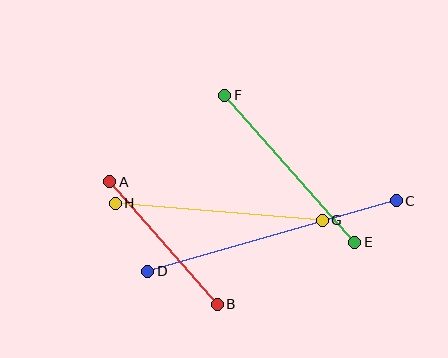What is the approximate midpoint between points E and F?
The midpoint is at approximately (290, 169) pixels.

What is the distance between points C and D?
The distance is approximately 258 pixels.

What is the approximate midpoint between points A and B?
The midpoint is at approximately (164, 243) pixels.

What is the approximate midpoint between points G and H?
The midpoint is at approximately (219, 212) pixels.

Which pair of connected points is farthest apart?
Points C and D are farthest apart.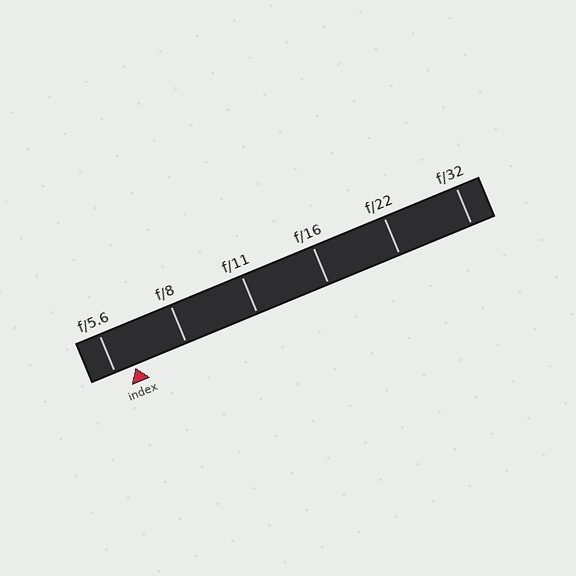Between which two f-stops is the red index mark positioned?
The index mark is between f/5.6 and f/8.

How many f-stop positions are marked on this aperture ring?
There are 6 f-stop positions marked.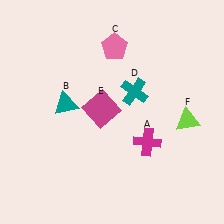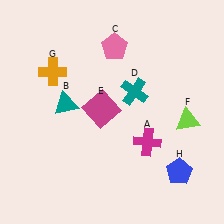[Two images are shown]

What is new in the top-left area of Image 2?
An orange cross (G) was added in the top-left area of Image 2.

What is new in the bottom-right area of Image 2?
A blue pentagon (H) was added in the bottom-right area of Image 2.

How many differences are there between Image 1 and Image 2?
There are 2 differences between the two images.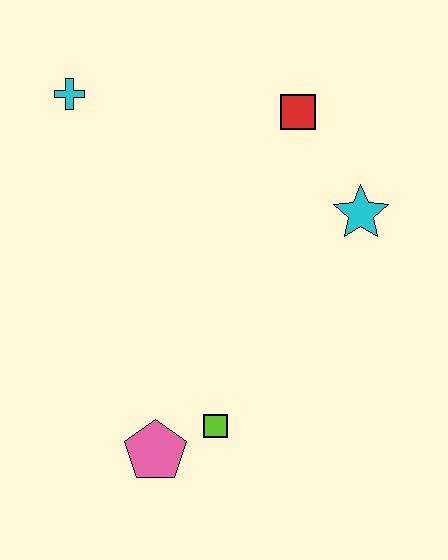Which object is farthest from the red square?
The pink pentagon is farthest from the red square.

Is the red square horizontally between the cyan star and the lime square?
Yes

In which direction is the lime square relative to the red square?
The lime square is below the red square.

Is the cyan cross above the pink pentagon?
Yes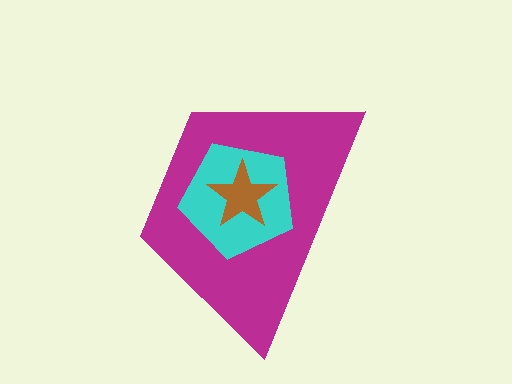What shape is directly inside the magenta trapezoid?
The cyan pentagon.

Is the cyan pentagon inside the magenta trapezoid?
Yes.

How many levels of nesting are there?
3.